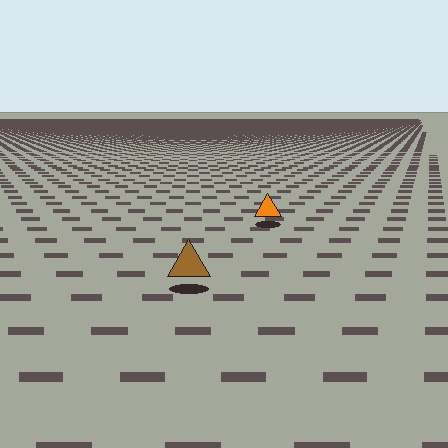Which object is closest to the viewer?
The brown triangle is closest. The texture marks near it are larger and more spread out.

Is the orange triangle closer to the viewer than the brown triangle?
No. The brown triangle is closer — you can tell from the texture gradient: the ground texture is coarser near it.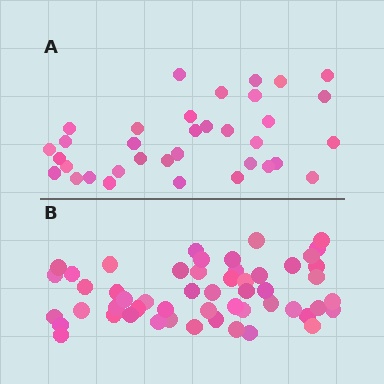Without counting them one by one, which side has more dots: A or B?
Region B (the bottom region) has more dots.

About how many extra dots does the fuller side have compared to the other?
Region B has approximately 20 more dots than region A.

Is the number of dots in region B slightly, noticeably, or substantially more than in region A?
Region B has substantially more. The ratio is roughly 1.5 to 1.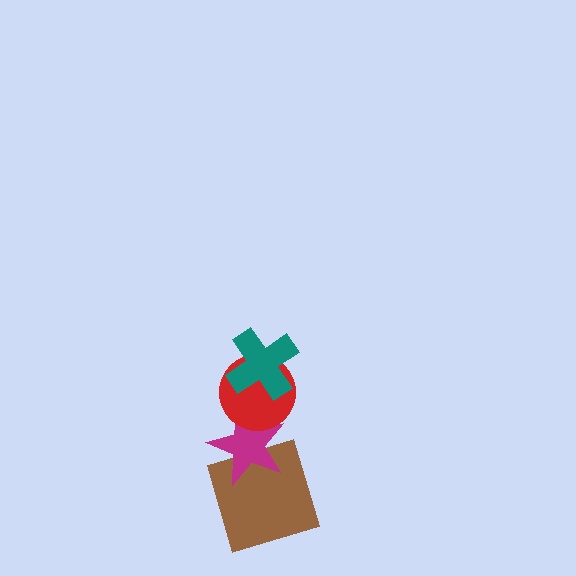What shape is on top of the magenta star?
The red circle is on top of the magenta star.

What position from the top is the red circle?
The red circle is 2nd from the top.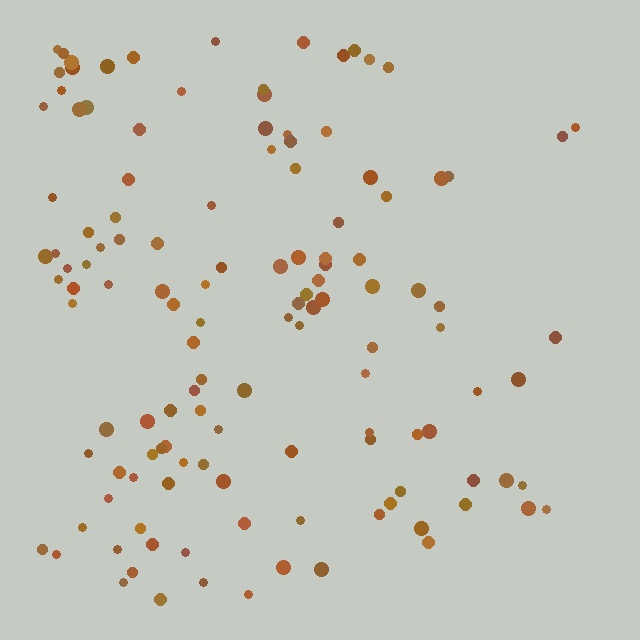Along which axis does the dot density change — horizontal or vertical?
Horizontal.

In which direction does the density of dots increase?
From right to left, with the left side densest.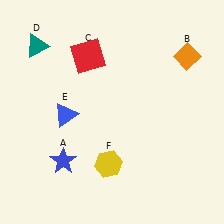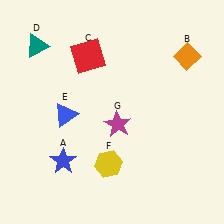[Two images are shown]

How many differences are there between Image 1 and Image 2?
There is 1 difference between the two images.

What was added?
A magenta star (G) was added in Image 2.